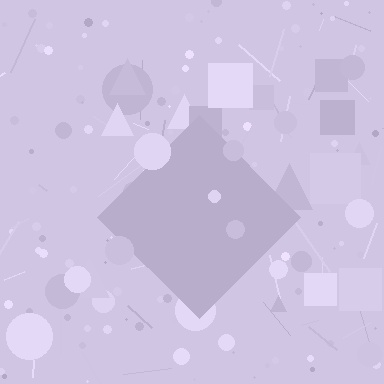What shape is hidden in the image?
A diamond is hidden in the image.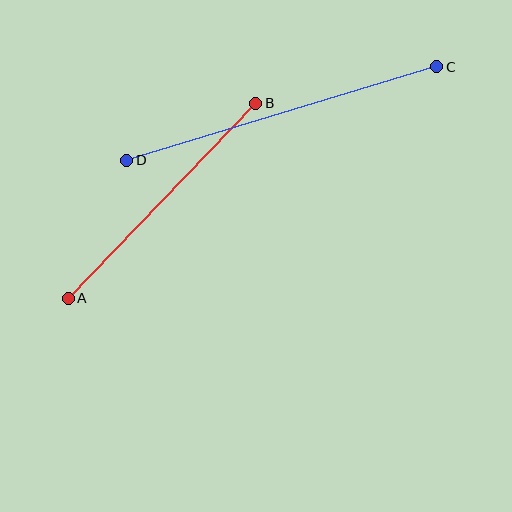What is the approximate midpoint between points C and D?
The midpoint is at approximately (282, 113) pixels.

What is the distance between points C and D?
The distance is approximately 324 pixels.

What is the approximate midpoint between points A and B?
The midpoint is at approximately (162, 201) pixels.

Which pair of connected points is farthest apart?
Points C and D are farthest apart.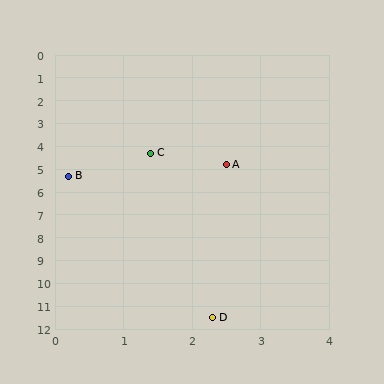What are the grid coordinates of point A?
Point A is at approximately (2.5, 4.8).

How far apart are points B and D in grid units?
Points B and D are about 6.5 grid units apart.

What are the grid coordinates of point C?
Point C is at approximately (1.4, 4.3).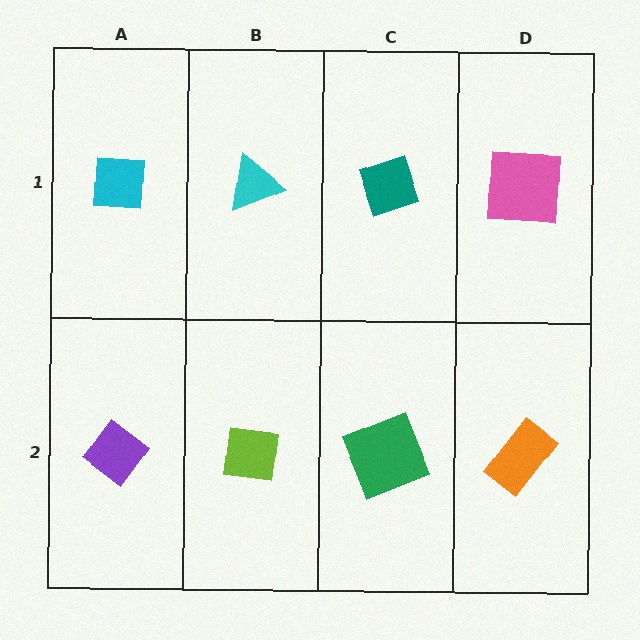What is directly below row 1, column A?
A purple diamond.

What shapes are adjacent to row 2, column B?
A cyan triangle (row 1, column B), a purple diamond (row 2, column A), a green square (row 2, column C).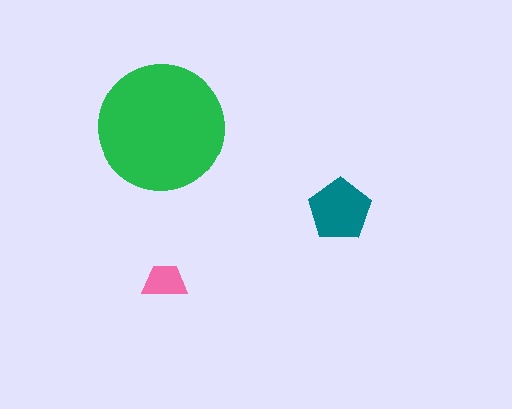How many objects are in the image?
There are 3 objects in the image.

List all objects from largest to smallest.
The green circle, the teal pentagon, the pink trapezoid.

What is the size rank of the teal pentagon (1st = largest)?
2nd.